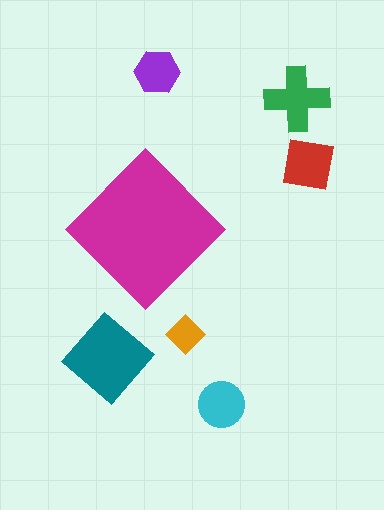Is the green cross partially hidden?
No, the green cross is fully visible.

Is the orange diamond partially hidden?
No, the orange diamond is fully visible.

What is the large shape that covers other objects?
A magenta diamond.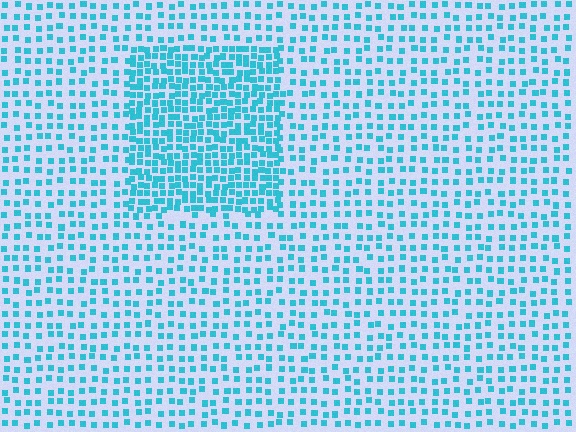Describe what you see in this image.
The image contains small cyan elements arranged at two different densities. A rectangle-shaped region is visible where the elements are more densely packed than the surrounding area.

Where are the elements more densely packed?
The elements are more densely packed inside the rectangle boundary.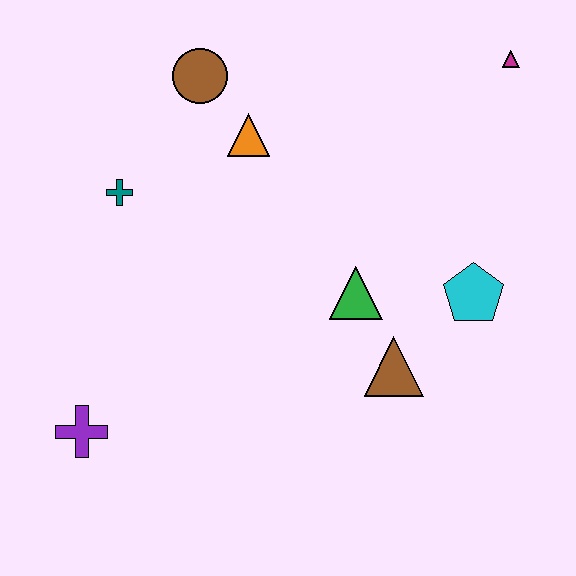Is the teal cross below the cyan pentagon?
No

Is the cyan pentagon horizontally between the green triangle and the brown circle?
No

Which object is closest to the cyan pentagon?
The brown triangle is closest to the cyan pentagon.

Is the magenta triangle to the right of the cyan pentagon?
Yes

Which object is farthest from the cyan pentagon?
The purple cross is farthest from the cyan pentagon.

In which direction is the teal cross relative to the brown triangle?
The teal cross is to the left of the brown triangle.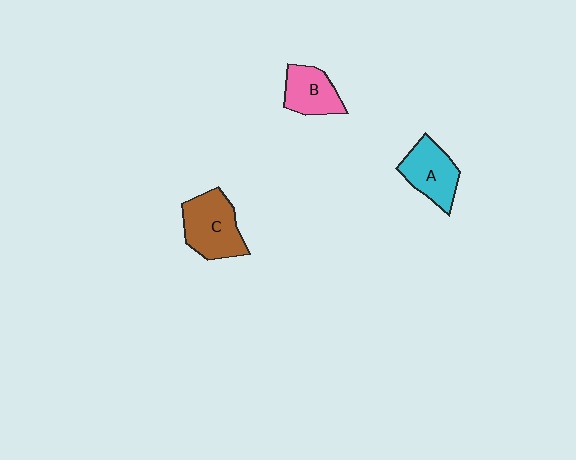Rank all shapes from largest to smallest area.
From largest to smallest: C (brown), A (cyan), B (pink).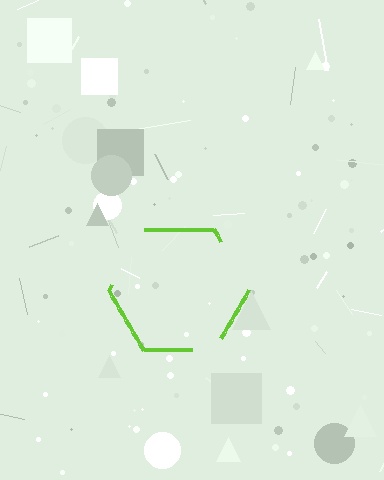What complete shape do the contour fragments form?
The contour fragments form a hexagon.